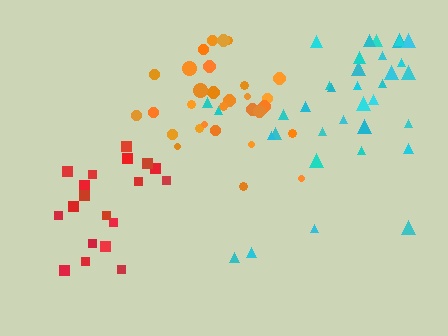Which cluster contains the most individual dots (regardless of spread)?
Cyan (35).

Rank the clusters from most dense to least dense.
orange, red, cyan.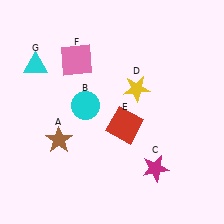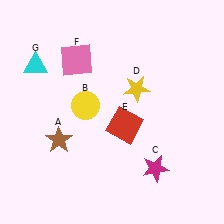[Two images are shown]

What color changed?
The circle (B) changed from cyan in Image 1 to yellow in Image 2.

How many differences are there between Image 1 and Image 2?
There is 1 difference between the two images.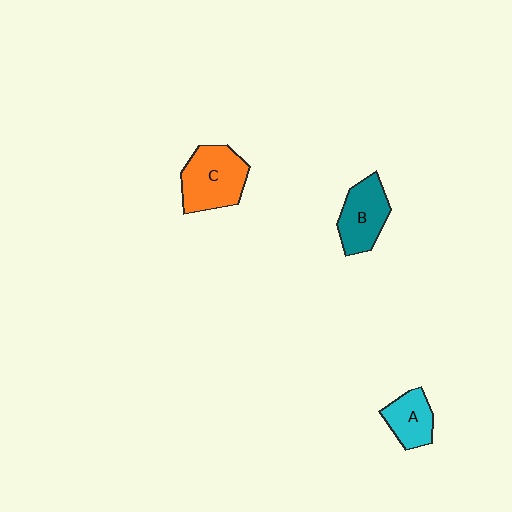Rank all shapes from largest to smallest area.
From largest to smallest: C (orange), B (teal), A (cyan).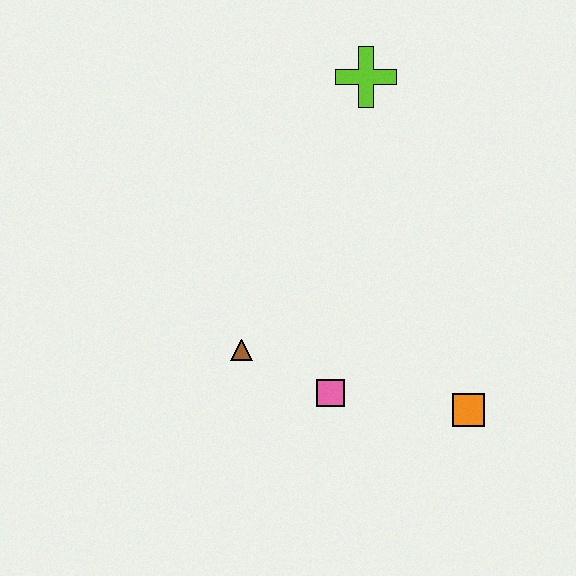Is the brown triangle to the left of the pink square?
Yes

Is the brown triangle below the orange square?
No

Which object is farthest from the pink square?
The lime cross is farthest from the pink square.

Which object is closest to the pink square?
The brown triangle is closest to the pink square.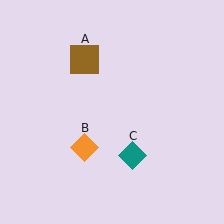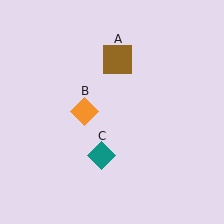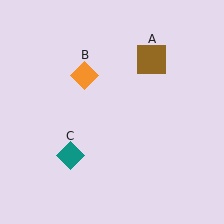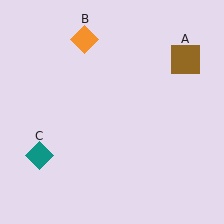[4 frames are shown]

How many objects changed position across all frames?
3 objects changed position: brown square (object A), orange diamond (object B), teal diamond (object C).